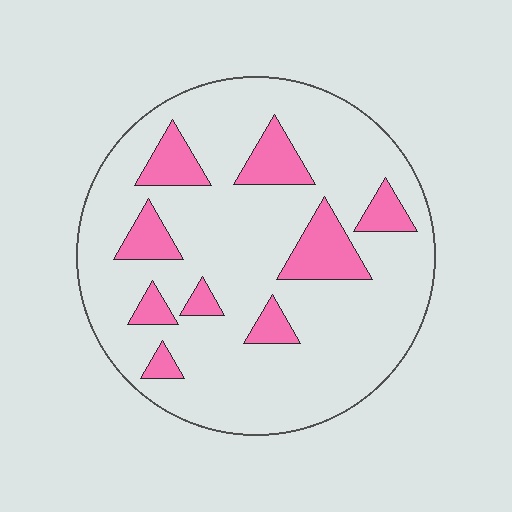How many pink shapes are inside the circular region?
9.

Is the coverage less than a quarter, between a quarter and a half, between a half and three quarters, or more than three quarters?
Less than a quarter.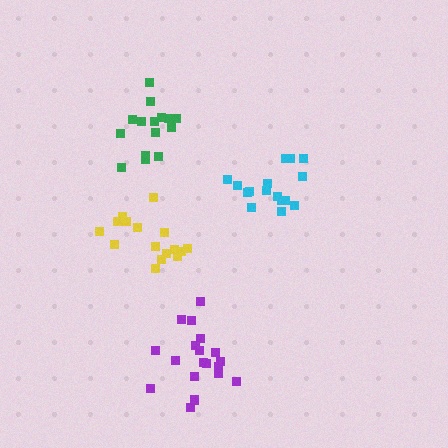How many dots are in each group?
Group 1: 16 dots, Group 2: 15 dots, Group 3: 16 dots, Group 4: 19 dots (66 total).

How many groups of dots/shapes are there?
There are 4 groups.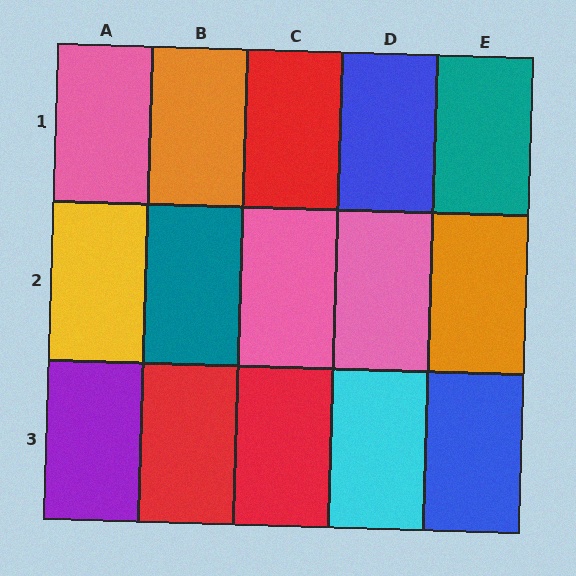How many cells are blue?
2 cells are blue.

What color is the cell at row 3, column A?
Purple.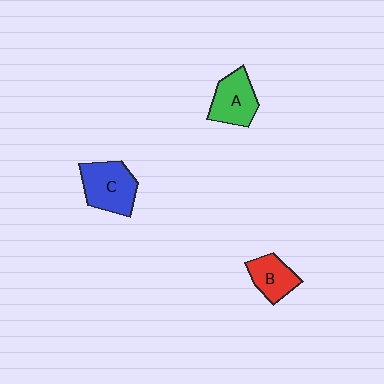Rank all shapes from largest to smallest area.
From largest to smallest: C (blue), A (green), B (red).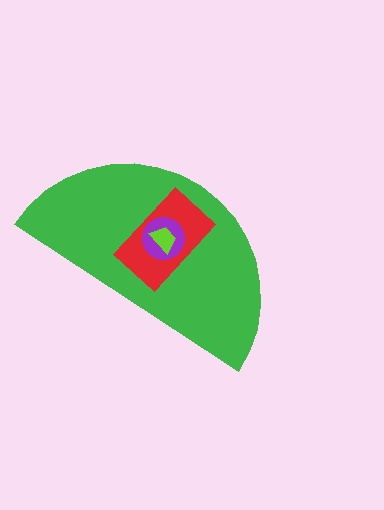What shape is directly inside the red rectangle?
The purple circle.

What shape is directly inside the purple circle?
The lime trapezoid.